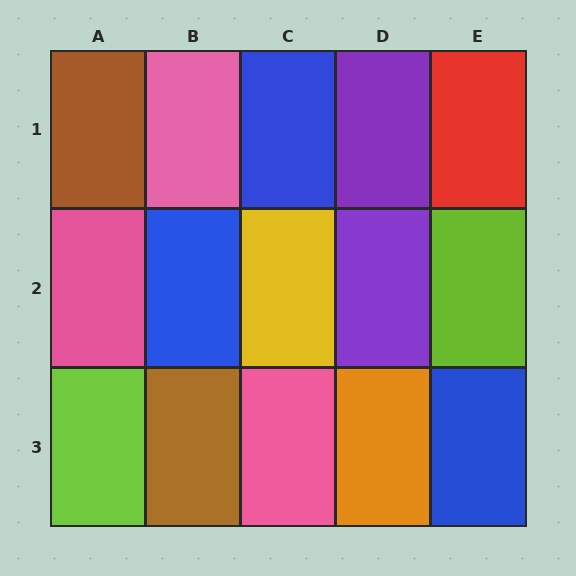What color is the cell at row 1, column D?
Purple.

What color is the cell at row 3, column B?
Brown.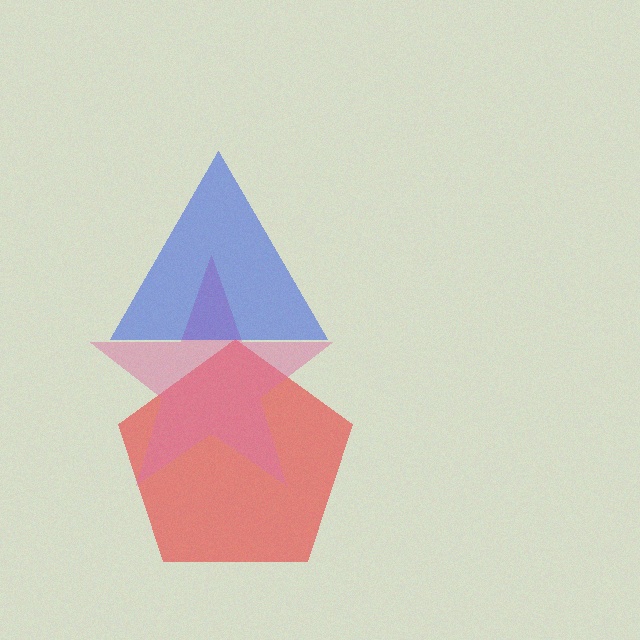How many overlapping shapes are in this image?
There are 3 overlapping shapes in the image.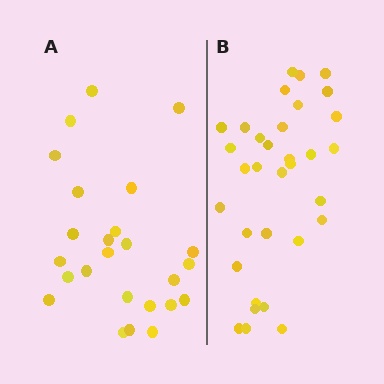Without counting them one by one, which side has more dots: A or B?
Region B (the right region) has more dots.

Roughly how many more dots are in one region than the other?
Region B has roughly 8 or so more dots than region A.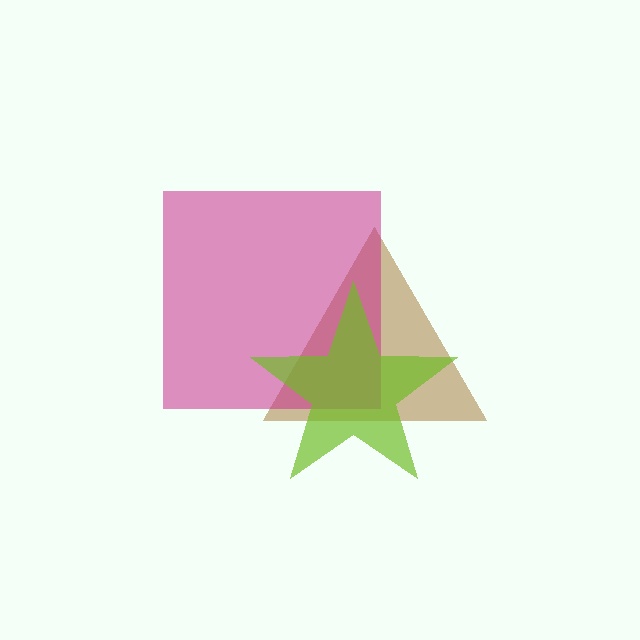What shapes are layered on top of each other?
The layered shapes are: a brown triangle, a magenta square, a lime star.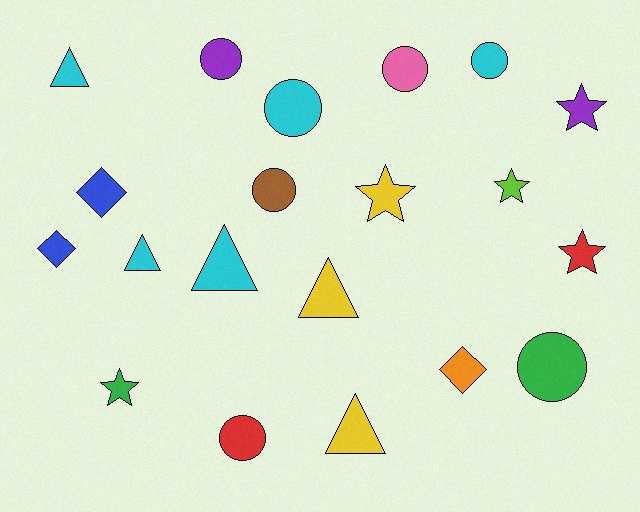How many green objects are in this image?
There are 2 green objects.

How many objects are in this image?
There are 20 objects.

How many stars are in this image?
There are 5 stars.